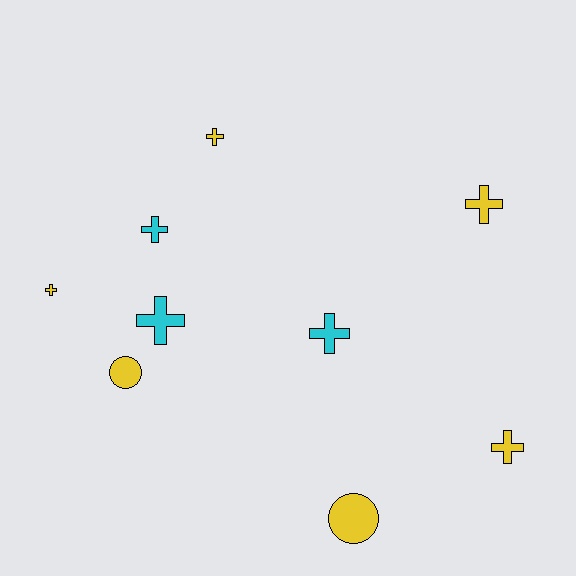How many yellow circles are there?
There are 2 yellow circles.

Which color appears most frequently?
Yellow, with 6 objects.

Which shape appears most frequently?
Cross, with 7 objects.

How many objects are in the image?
There are 9 objects.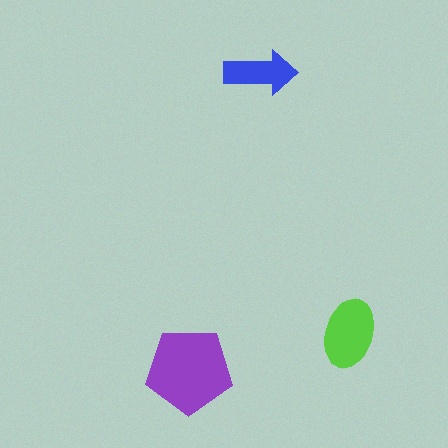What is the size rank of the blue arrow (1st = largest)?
3rd.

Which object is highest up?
The blue arrow is topmost.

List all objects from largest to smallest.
The purple pentagon, the lime ellipse, the blue arrow.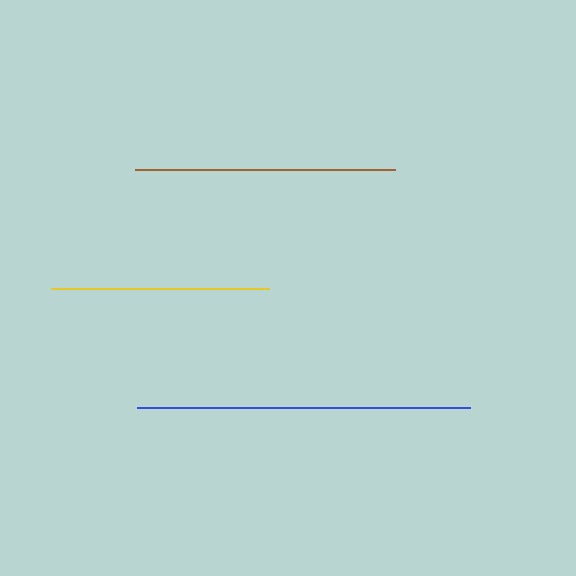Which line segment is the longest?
The blue line is the longest at approximately 334 pixels.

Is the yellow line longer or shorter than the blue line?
The blue line is longer than the yellow line.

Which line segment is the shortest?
The yellow line is the shortest at approximately 218 pixels.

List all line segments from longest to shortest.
From longest to shortest: blue, brown, yellow.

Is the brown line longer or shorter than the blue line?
The blue line is longer than the brown line.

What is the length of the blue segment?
The blue segment is approximately 334 pixels long.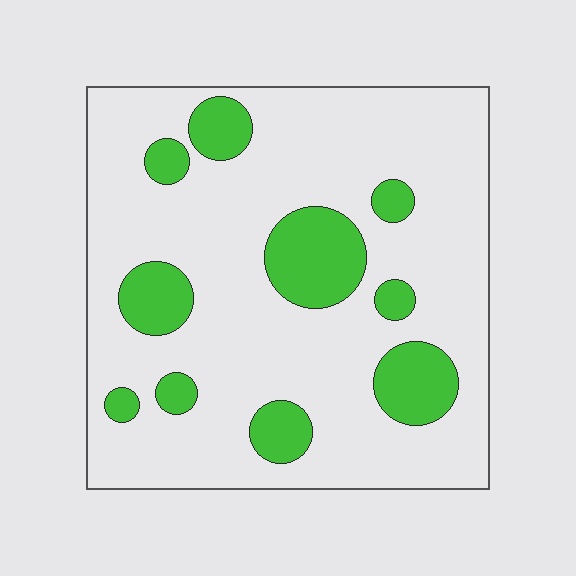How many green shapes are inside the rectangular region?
10.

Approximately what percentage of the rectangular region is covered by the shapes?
Approximately 20%.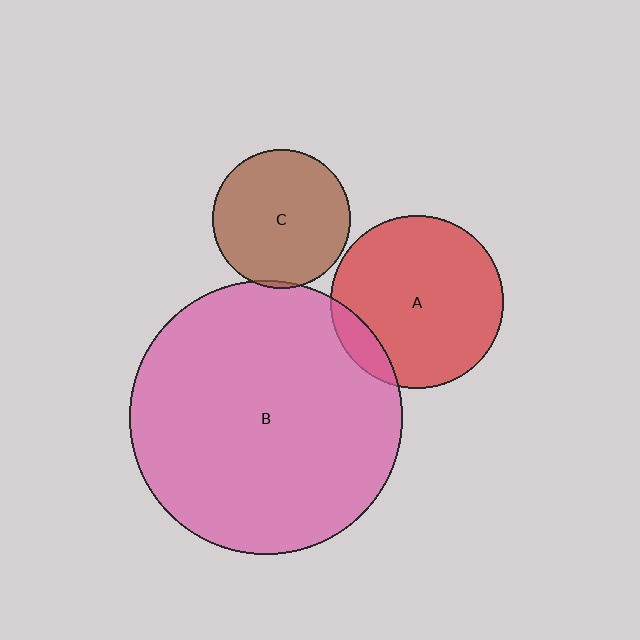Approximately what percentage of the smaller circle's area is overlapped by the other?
Approximately 10%.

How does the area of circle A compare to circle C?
Approximately 1.6 times.